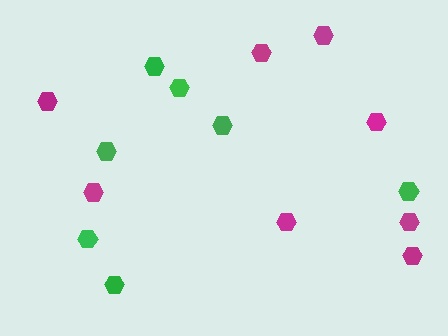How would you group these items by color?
There are 2 groups: one group of magenta hexagons (8) and one group of green hexagons (7).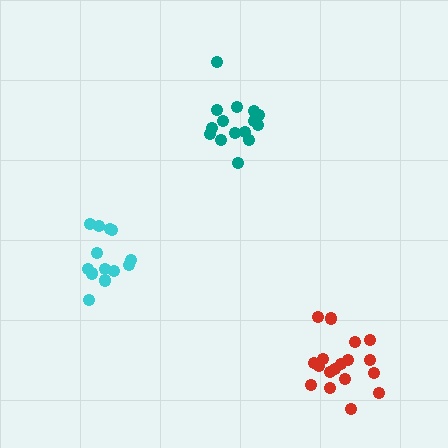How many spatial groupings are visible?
There are 3 spatial groupings.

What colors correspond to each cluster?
The clusters are colored: teal, red, cyan.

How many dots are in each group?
Group 1: 15 dots, Group 2: 18 dots, Group 3: 14 dots (47 total).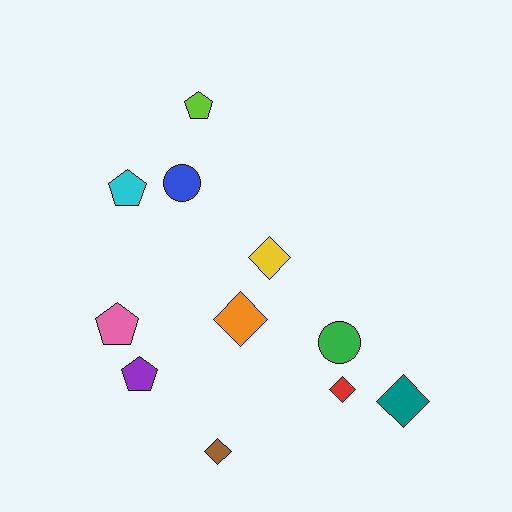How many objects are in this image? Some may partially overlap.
There are 11 objects.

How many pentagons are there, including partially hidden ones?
There are 4 pentagons.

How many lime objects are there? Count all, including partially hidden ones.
There is 1 lime object.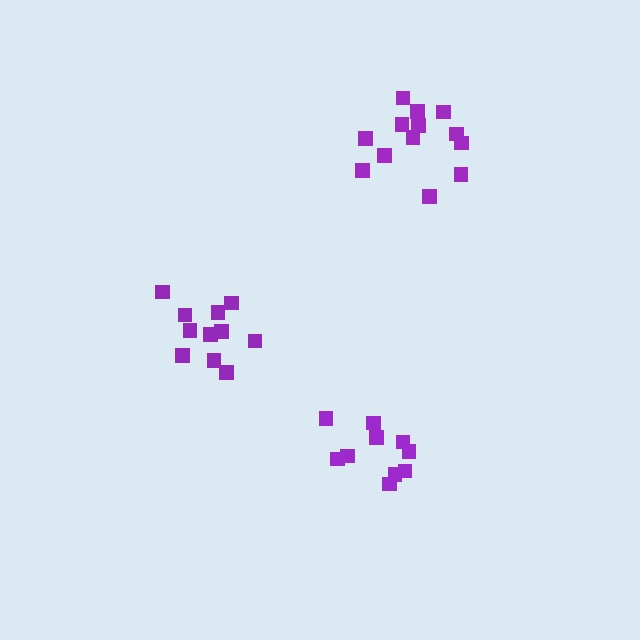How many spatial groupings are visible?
There are 3 spatial groupings.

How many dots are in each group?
Group 1: 11 dots, Group 2: 10 dots, Group 3: 13 dots (34 total).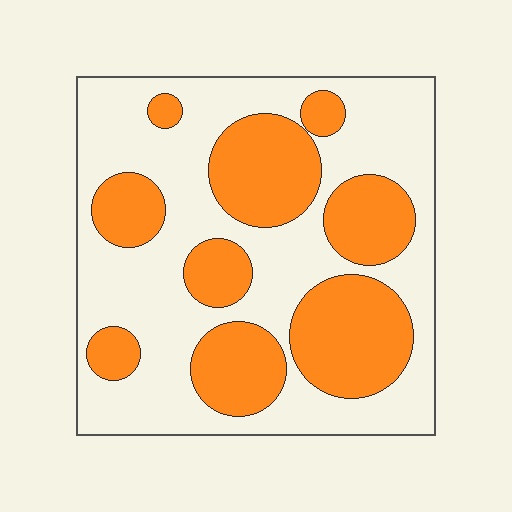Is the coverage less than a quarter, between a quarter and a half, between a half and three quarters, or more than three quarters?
Between a quarter and a half.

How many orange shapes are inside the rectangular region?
9.